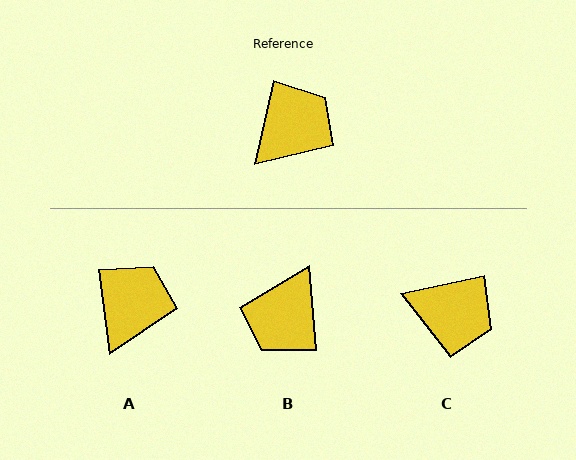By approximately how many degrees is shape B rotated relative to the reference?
Approximately 162 degrees clockwise.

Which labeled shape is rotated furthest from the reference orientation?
B, about 162 degrees away.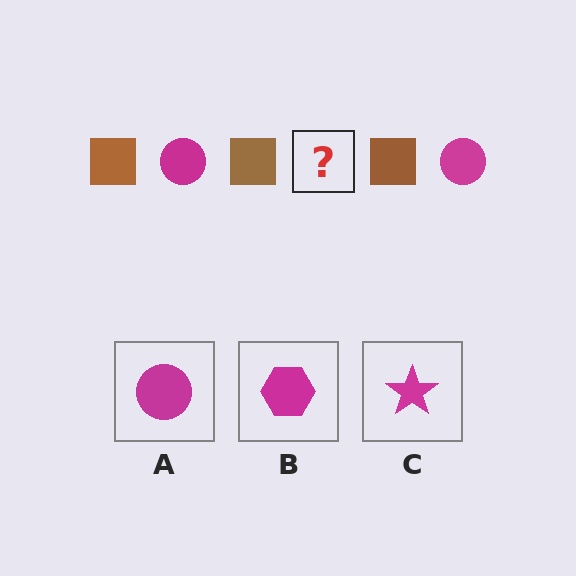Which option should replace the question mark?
Option A.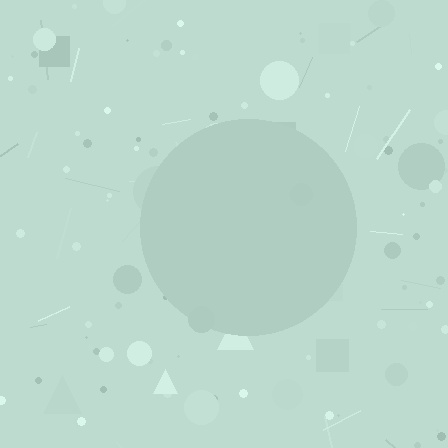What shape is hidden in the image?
A circle is hidden in the image.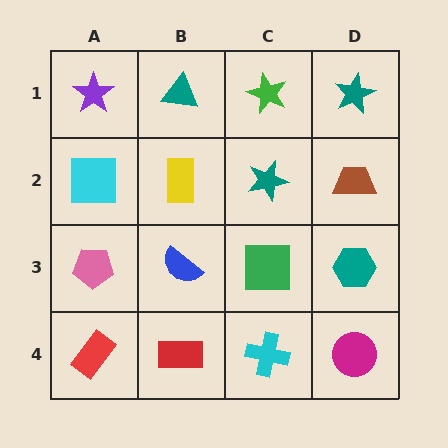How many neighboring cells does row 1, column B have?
3.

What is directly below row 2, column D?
A teal hexagon.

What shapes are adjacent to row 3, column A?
A cyan square (row 2, column A), a red rectangle (row 4, column A), a blue semicircle (row 3, column B).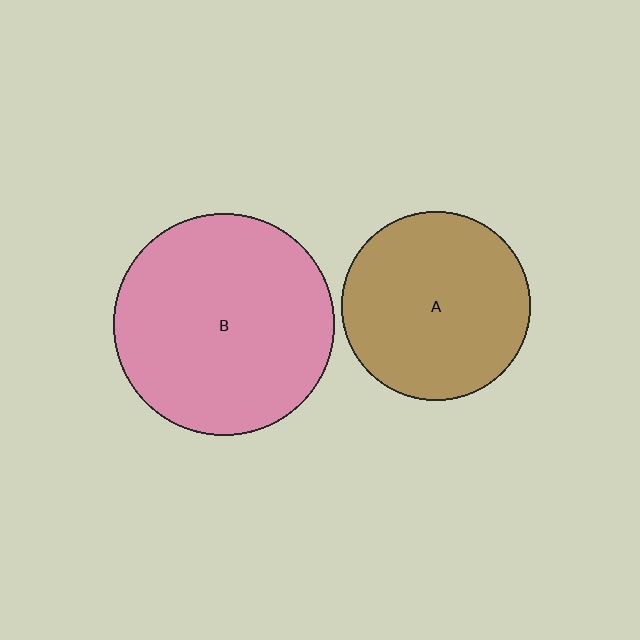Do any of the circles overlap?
No, none of the circles overlap.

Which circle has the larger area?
Circle B (pink).